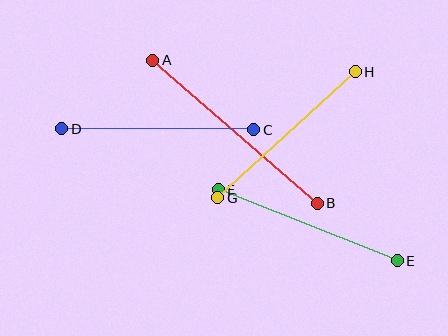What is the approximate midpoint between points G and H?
The midpoint is at approximately (286, 135) pixels.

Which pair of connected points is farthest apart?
Points A and B are farthest apart.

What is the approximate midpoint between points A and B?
The midpoint is at approximately (235, 132) pixels.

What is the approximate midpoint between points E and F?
The midpoint is at approximately (308, 225) pixels.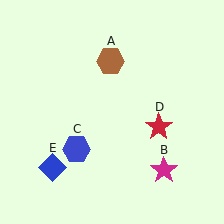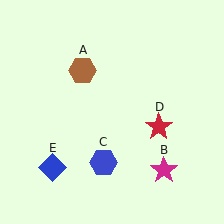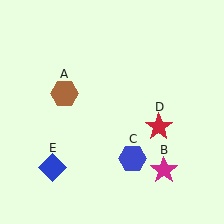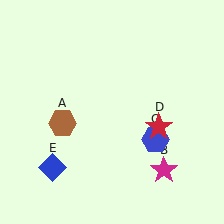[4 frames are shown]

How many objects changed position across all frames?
2 objects changed position: brown hexagon (object A), blue hexagon (object C).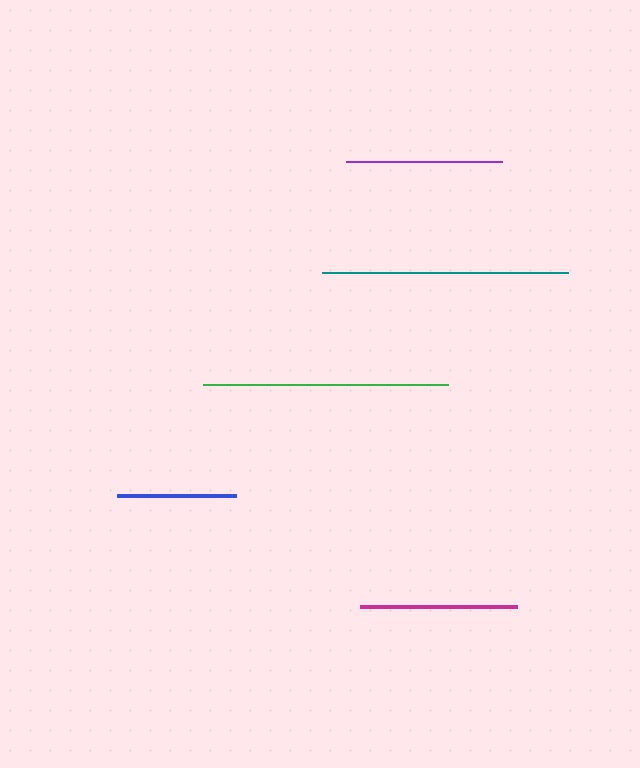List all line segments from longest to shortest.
From longest to shortest: teal, green, magenta, purple, blue.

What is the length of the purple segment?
The purple segment is approximately 156 pixels long.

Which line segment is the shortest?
The blue line is the shortest at approximately 119 pixels.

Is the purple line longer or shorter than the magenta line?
The magenta line is longer than the purple line.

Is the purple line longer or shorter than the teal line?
The teal line is longer than the purple line.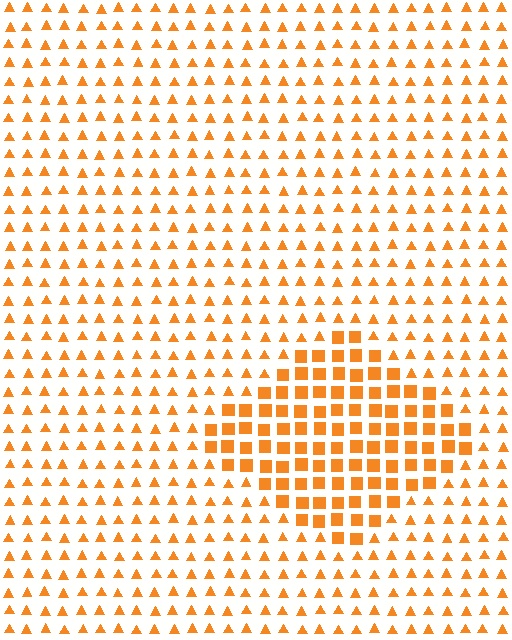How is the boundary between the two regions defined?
The boundary is defined by a change in element shape: squares inside vs. triangles outside. All elements share the same color and spacing.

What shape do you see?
I see a diamond.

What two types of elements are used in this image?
The image uses squares inside the diamond region and triangles outside it.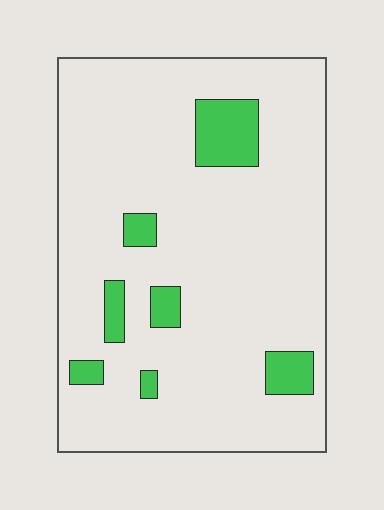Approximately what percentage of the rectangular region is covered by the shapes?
Approximately 10%.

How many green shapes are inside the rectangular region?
7.